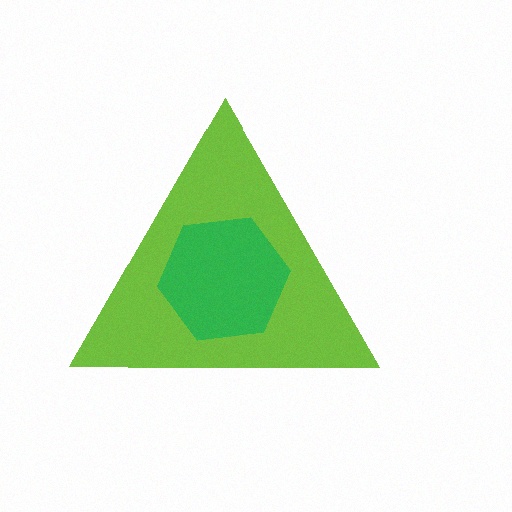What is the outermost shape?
The lime triangle.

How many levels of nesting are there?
2.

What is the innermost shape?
The green hexagon.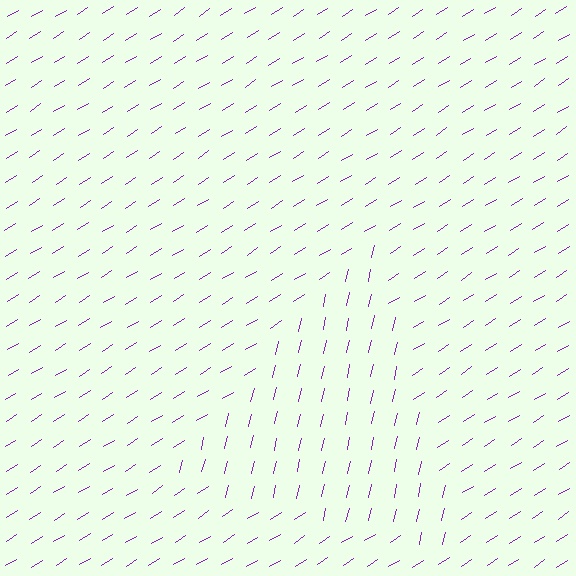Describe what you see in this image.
The image is filled with small purple line segments. A triangle region in the image has lines oriented differently from the surrounding lines, creating a visible texture boundary.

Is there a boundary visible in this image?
Yes, there is a texture boundary formed by a change in line orientation.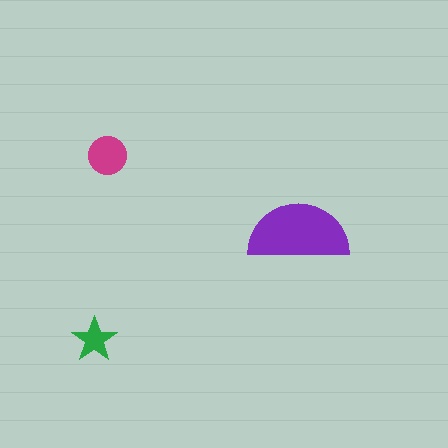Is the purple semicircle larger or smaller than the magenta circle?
Larger.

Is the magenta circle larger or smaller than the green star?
Larger.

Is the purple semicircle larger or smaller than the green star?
Larger.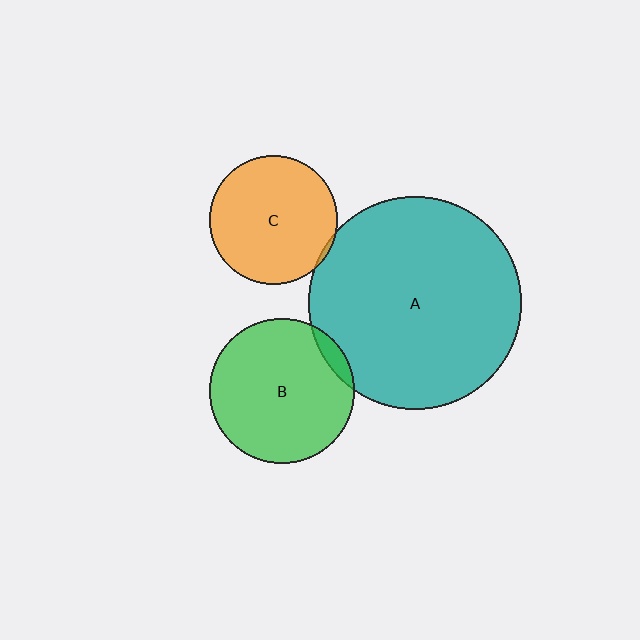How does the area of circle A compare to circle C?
Approximately 2.7 times.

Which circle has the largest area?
Circle A (teal).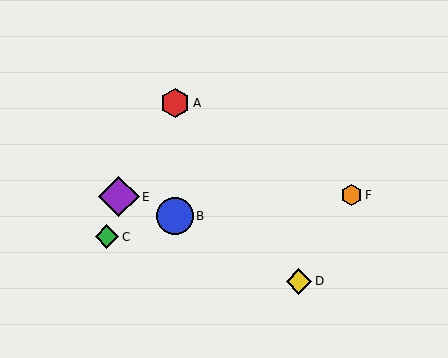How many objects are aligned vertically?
2 objects (A, B) are aligned vertically.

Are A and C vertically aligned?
No, A is at x≈175 and C is at x≈107.